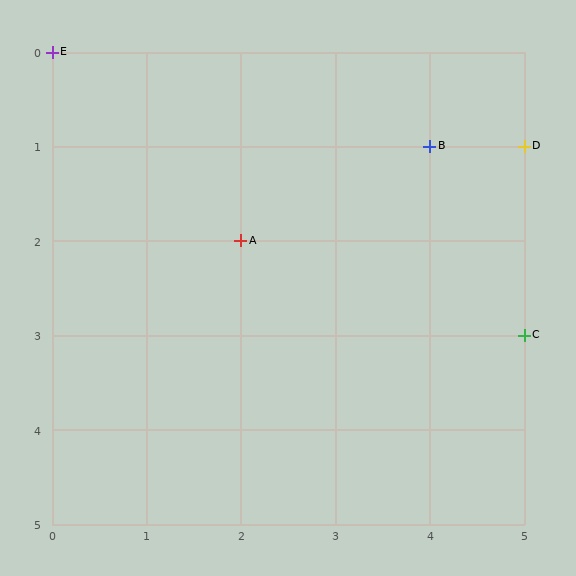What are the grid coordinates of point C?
Point C is at grid coordinates (5, 3).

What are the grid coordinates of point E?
Point E is at grid coordinates (0, 0).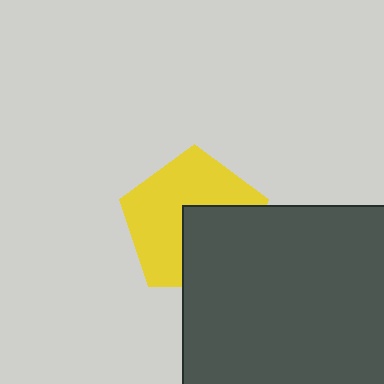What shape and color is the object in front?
The object in front is a dark gray square.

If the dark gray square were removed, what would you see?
You would see the complete yellow pentagon.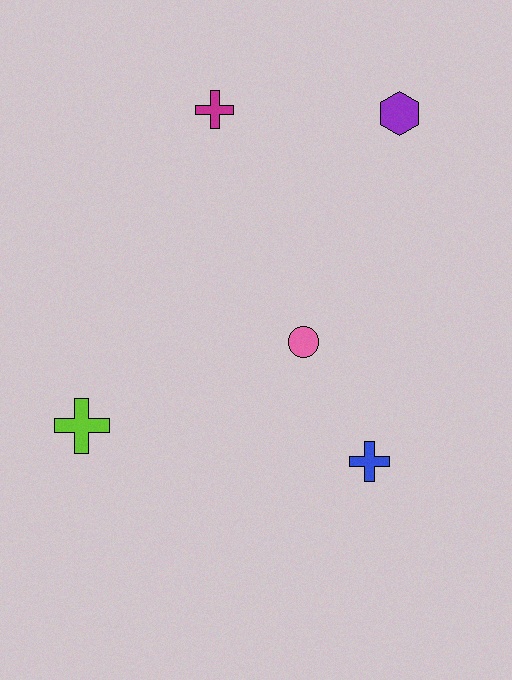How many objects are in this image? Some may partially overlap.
There are 5 objects.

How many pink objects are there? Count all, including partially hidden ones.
There is 1 pink object.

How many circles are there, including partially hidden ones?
There is 1 circle.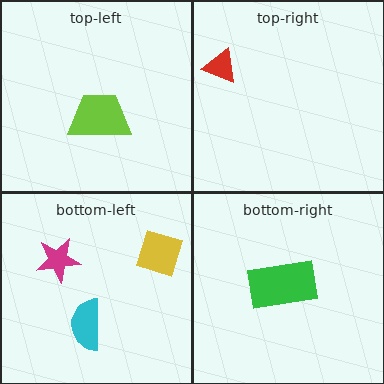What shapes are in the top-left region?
The lime trapezoid.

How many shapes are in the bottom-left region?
3.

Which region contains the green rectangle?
The bottom-right region.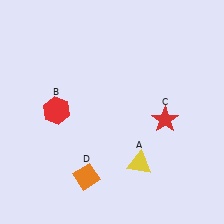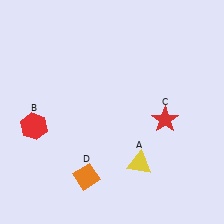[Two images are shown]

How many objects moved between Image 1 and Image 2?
1 object moved between the two images.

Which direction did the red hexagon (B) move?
The red hexagon (B) moved left.